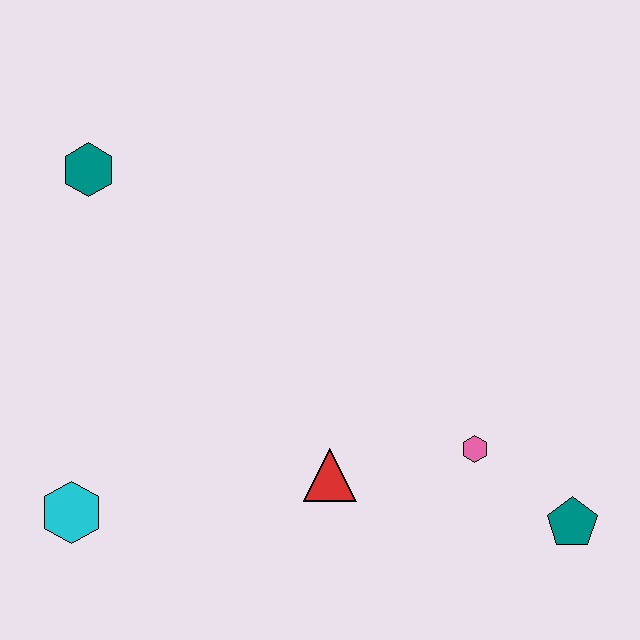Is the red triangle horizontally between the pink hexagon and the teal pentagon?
No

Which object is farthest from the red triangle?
The teal hexagon is farthest from the red triangle.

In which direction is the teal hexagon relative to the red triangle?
The teal hexagon is above the red triangle.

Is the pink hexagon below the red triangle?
No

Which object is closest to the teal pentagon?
The pink hexagon is closest to the teal pentagon.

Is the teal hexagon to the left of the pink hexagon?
Yes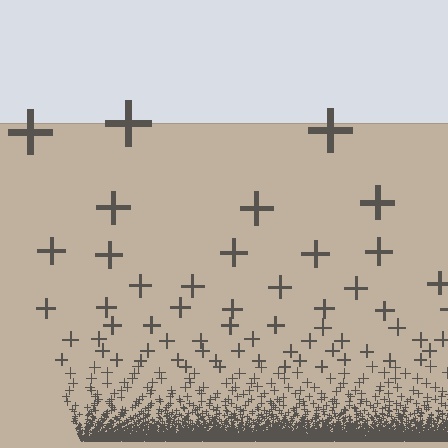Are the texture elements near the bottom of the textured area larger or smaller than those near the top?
Smaller. The gradient is inverted — elements near the bottom are smaller and denser.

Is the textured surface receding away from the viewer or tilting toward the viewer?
The surface appears to tilt toward the viewer. Texture elements get larger and sparser toward the top.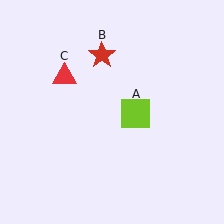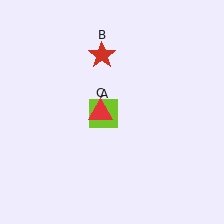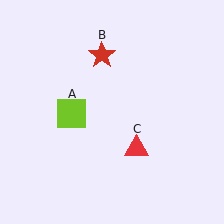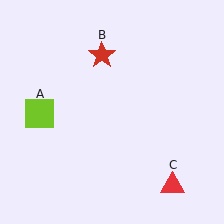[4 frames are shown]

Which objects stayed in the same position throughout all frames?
Red star (object B) remained stationary.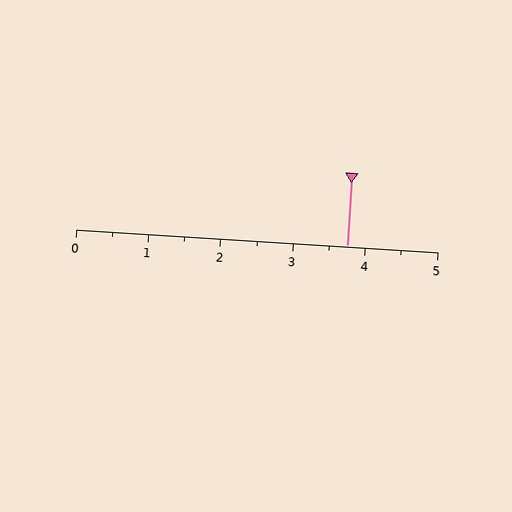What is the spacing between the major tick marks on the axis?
The major ticks are spaced 1 apart.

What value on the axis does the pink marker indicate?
The marker indicates approximately 3.8.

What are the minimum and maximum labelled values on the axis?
The axis runs from 0 to 5.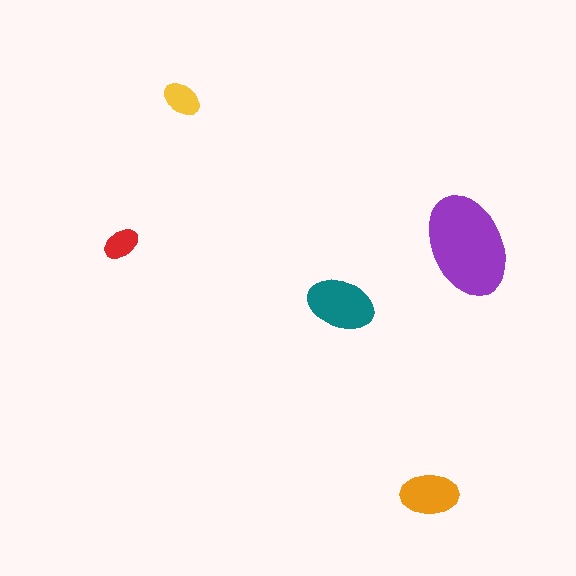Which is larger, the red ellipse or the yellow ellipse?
The yellow one.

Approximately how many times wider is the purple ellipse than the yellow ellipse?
About 2.5 times wider.